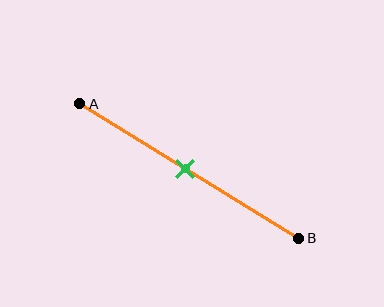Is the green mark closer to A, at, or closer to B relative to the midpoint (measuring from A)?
The green mark is approximately at the midpoint of segment AB.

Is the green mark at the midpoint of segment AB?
Yes, the mark is approximately at the midpoint.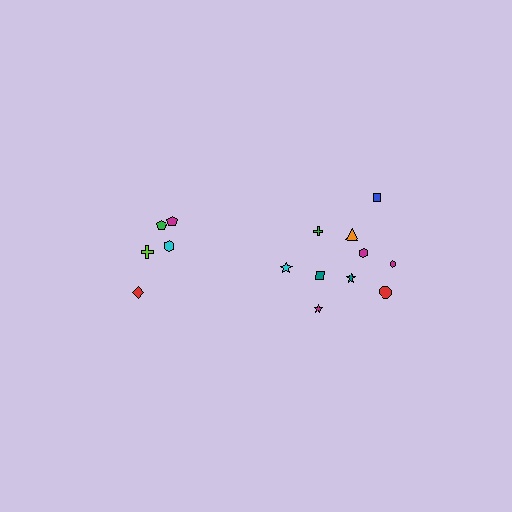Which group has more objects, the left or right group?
The right group.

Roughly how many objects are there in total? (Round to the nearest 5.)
Roughly 15 objects in total.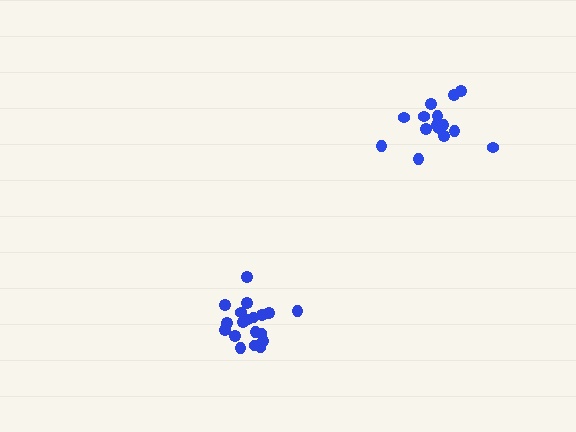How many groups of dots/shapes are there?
There are 2 groups.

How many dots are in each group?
Group 1: 19 dots, Group 2: 15 dots (34 total).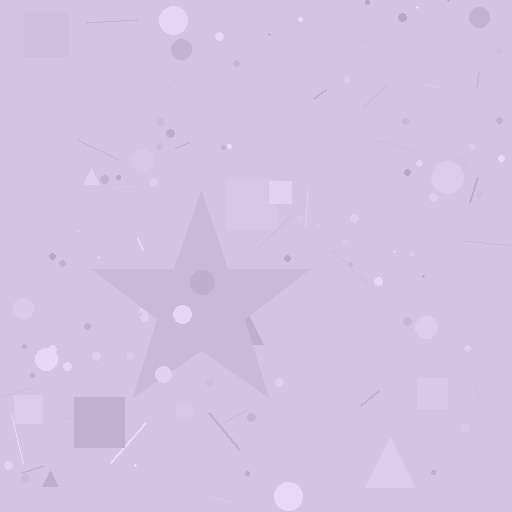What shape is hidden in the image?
A star is hidden in the image.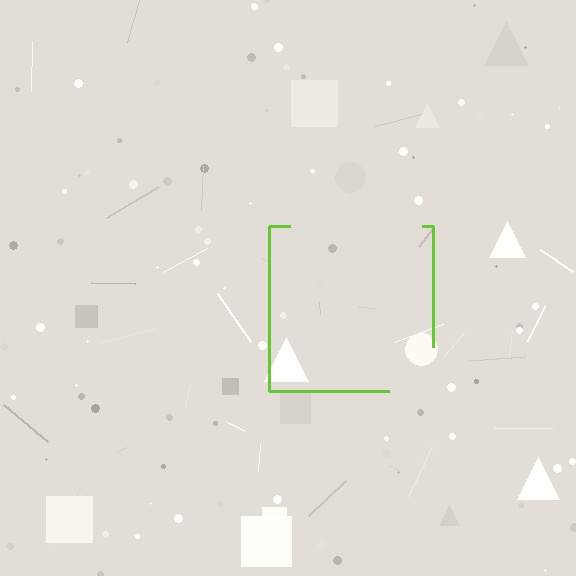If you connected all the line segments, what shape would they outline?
They would outline a square.